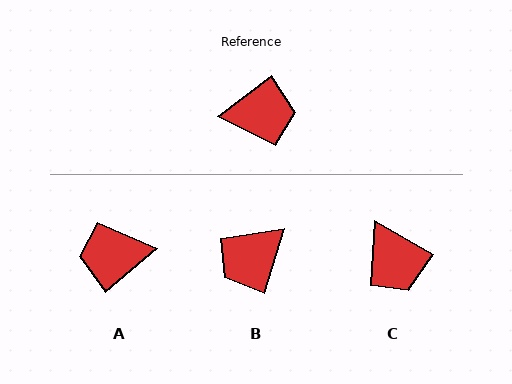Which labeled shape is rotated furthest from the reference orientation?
A, about 177 degrees away.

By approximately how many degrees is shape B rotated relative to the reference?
Approximately 144 degrees clockwise.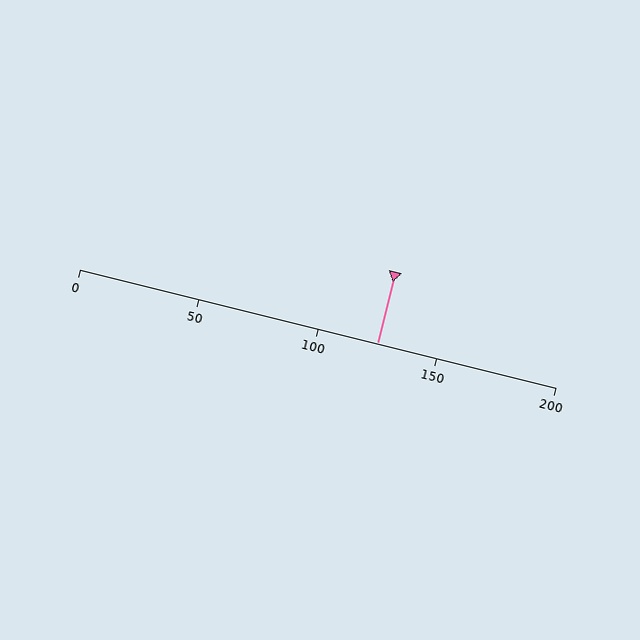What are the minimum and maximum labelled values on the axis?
The axis runs from 0 to 200.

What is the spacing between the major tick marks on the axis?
The major ticks are spaced 50 apart.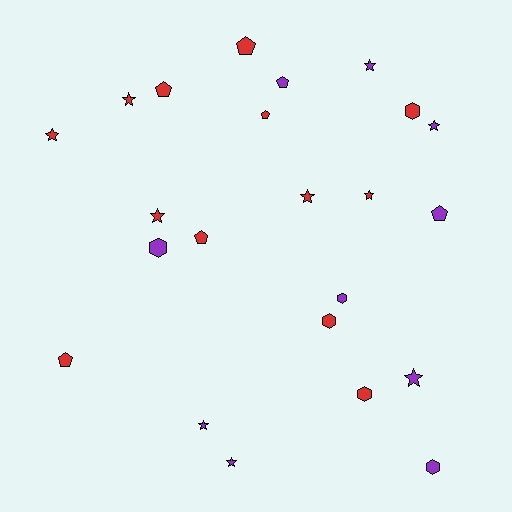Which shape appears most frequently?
Star, with 10 objects.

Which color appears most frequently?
Red, with 13 objects.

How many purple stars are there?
There are 5 purple stars.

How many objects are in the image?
There are 23 objects.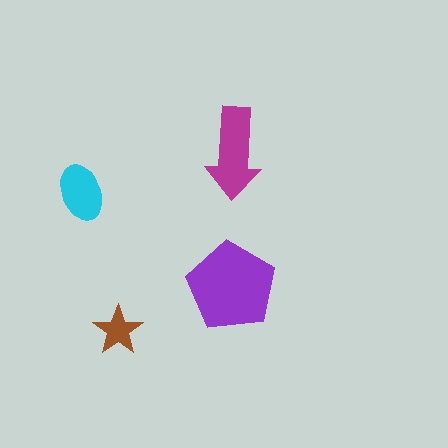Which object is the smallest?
The brown star.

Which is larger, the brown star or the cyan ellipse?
The cyan ellipse.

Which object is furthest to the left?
The cyan ellipse is leftmost.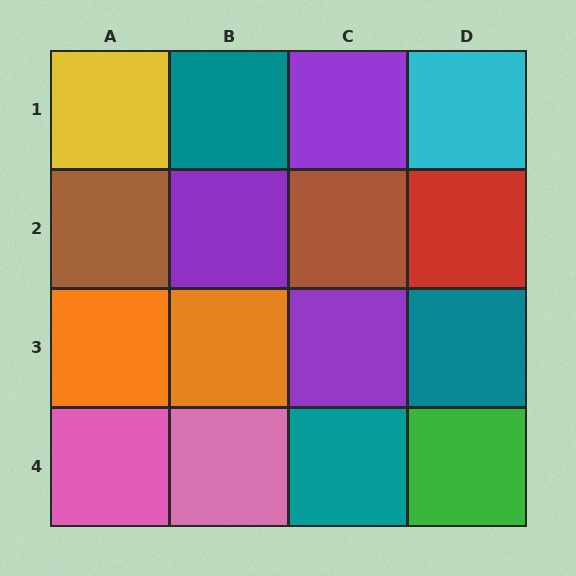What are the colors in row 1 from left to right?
Yellow, teal, purple, cyan.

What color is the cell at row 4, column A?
Pink.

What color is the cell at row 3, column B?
Orange.